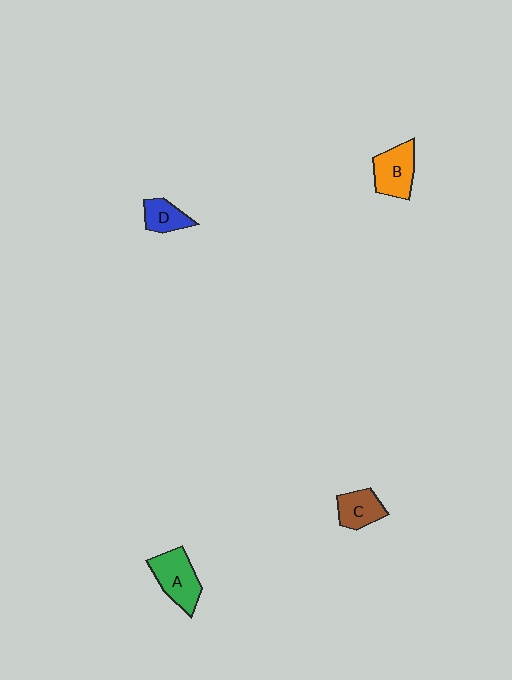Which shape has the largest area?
Shape A (green).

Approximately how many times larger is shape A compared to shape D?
Approximately 1.7 times.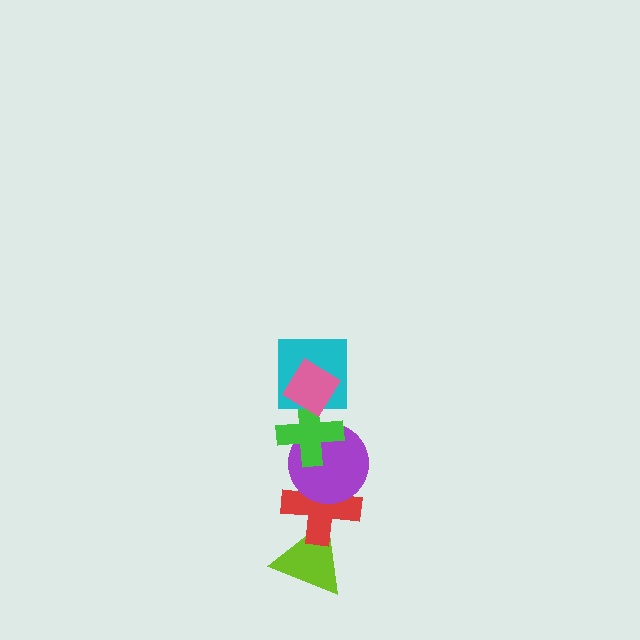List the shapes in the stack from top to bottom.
From top to bottom: the pink diamond, the cyan square, the green cross, the purple circle, the red cross, the lime triangle.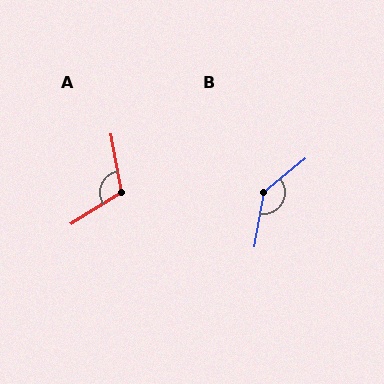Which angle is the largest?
B, at approximately 139 degrees.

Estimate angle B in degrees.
Approximately 139 degrees.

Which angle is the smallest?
A, at approximately 112 degrees.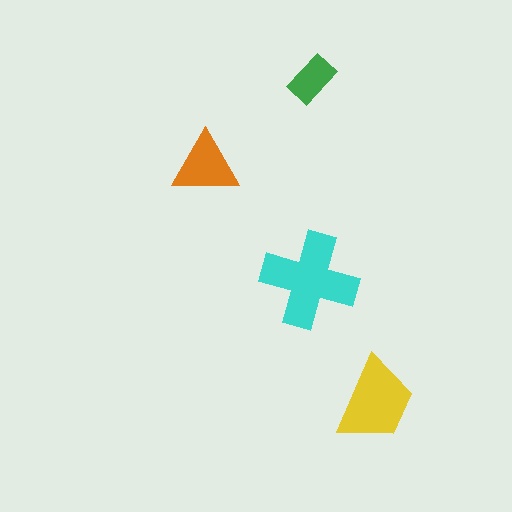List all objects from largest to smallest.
The cyan cross, the yellow trapezoid, the orange triangle, the green rectangle.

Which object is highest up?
The green rectangle is topmost.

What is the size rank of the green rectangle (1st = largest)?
4th.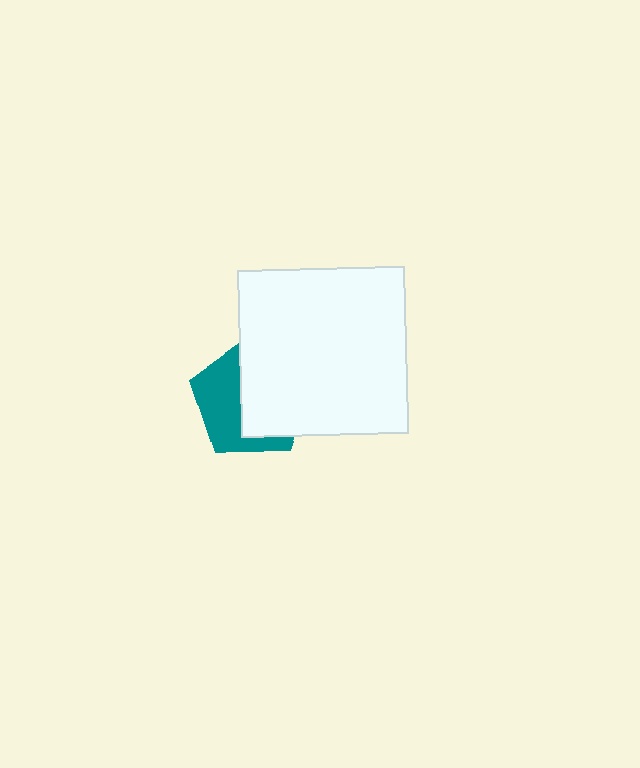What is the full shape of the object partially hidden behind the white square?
The partially hidden object is a teal pentagon.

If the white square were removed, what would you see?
You would see the complete teal pentagon.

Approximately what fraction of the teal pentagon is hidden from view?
Roughly 55% of the teal pentagon is hidden behind the white square.